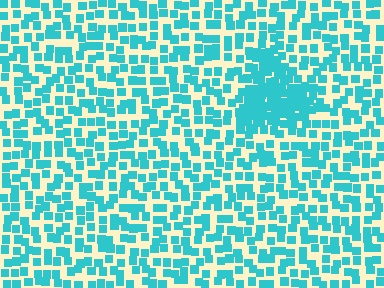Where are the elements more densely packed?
The elements are more densely packed inside the triangle boundary.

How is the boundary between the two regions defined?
The boundary is defined by a change in element density (approximately 2.3x ratio). All elements are the same color, size, and shape.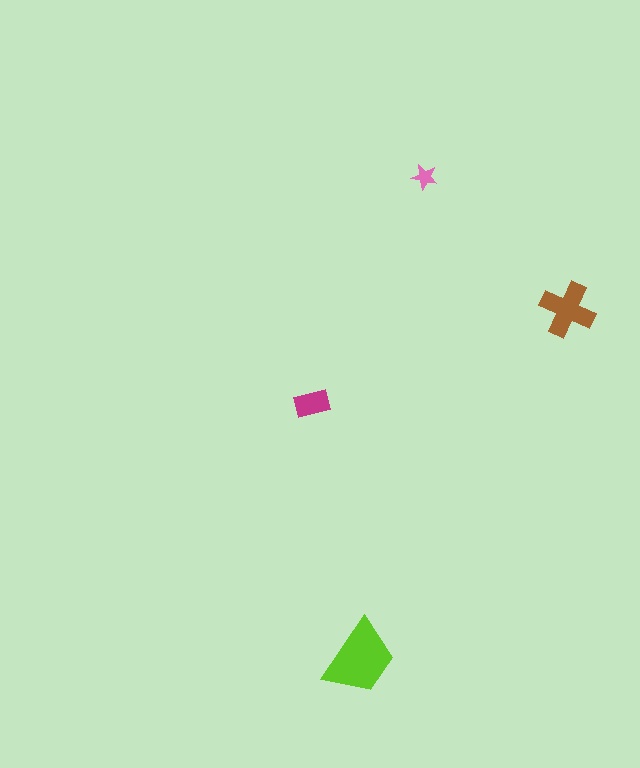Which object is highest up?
The pink star is topmost.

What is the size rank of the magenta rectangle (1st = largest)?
3rd.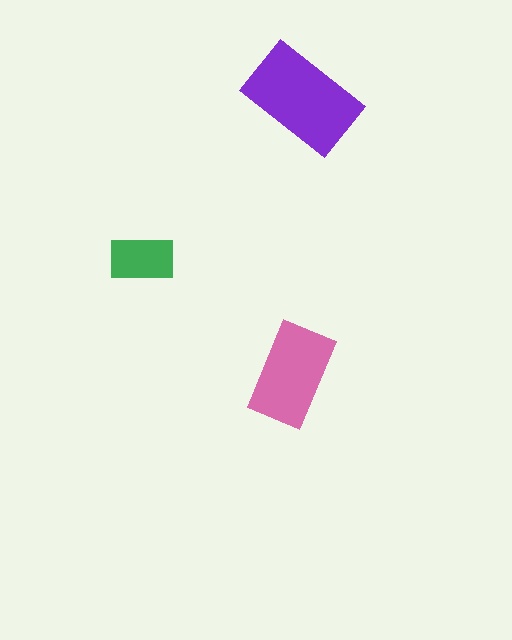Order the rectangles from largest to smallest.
the purple one, the pink one, the green one.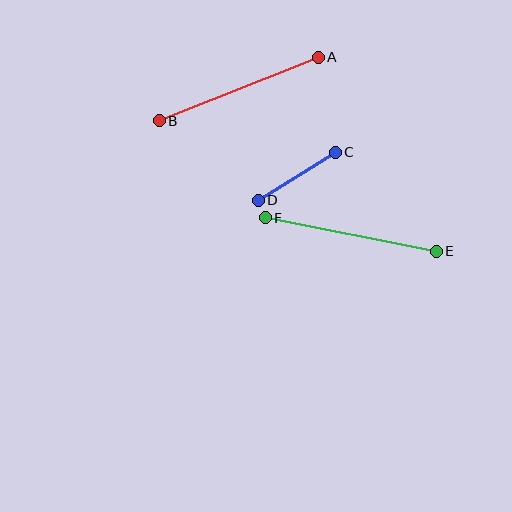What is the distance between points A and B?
The distance is approximately 172 pixels.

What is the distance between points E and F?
The distance is approximately 174 pixels.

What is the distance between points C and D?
The distance is approximately 91 pixels.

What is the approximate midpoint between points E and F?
The midpoint is at approximately (351, 234) pixels.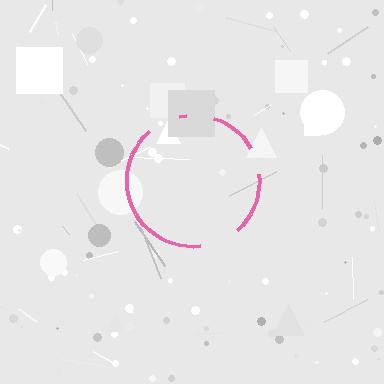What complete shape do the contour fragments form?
The contour fragments form a circle.